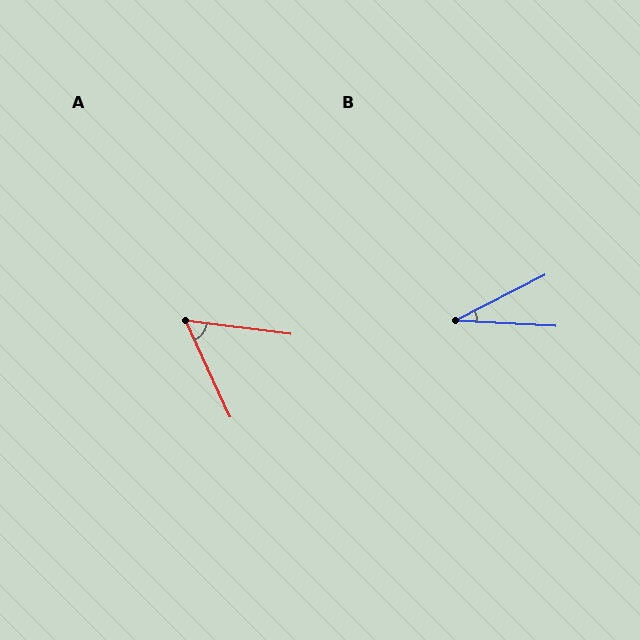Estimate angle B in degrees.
Approximately 30 degrees.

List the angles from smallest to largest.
B (30°), A (58°).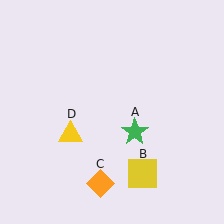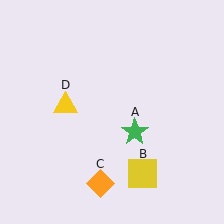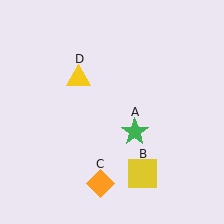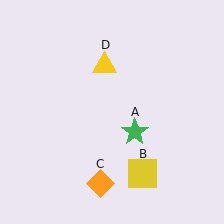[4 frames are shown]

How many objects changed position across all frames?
1 object changed position: yellow triangle (object D).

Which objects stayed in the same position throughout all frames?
Green star (object A) and yellow square (object B) and orange diamond (object C) remained stationary.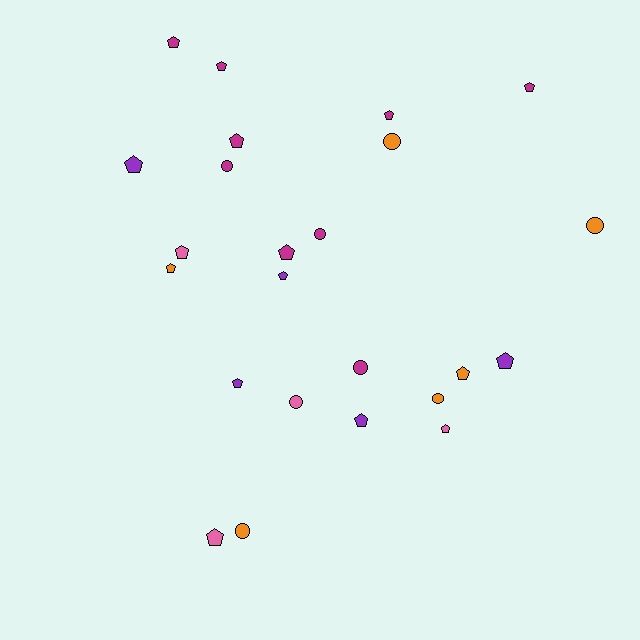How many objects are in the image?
There are 24 objects.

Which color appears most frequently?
Magenta, with 9 objects.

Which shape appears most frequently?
Pentagon, with 16 objects.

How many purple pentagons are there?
There are 5 purple pentagons.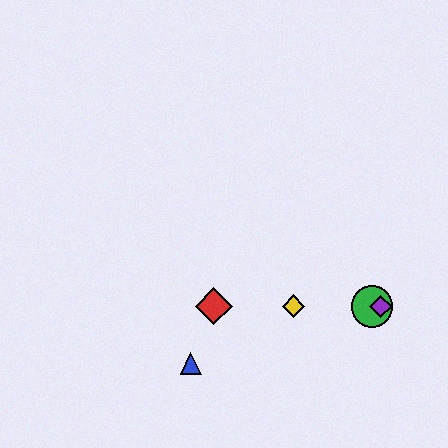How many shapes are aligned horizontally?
4 shapes (the red diamond, the green circle, the yellow diamond, the purple diamond) are aligned horizontally.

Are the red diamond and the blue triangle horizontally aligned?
No, the red diamond is at y≈306 and the blue triangle is at y≈363.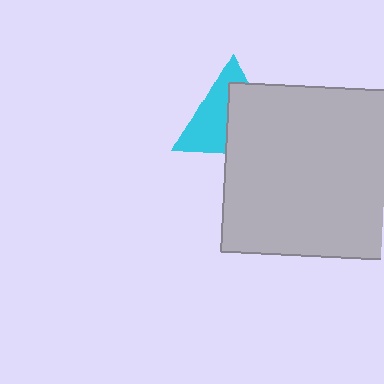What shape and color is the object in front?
The object in front is a light gray square.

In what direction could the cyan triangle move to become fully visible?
The cyan triangle could move toward the upper-left. That would shift it out from behind the light gray square entirely.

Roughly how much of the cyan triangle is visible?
About half of it is visible (roughly 50%).